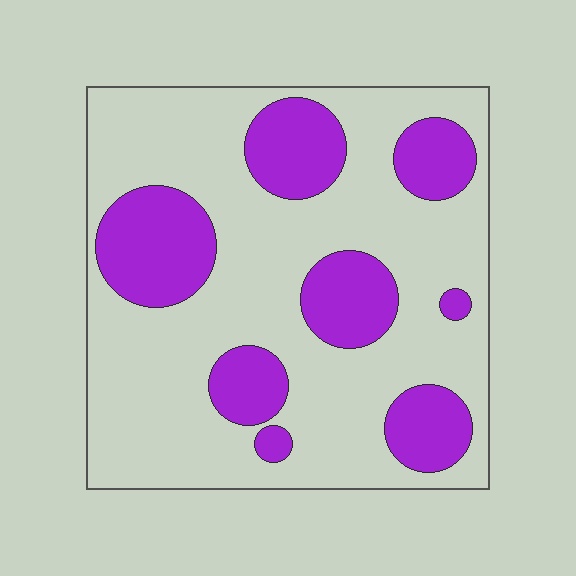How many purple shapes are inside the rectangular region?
8.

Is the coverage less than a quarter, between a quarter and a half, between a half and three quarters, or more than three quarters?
Between a quarter and a half.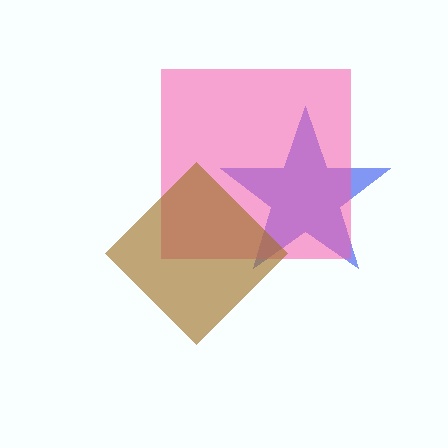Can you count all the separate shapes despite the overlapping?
Yes, there are 3 separate shapes.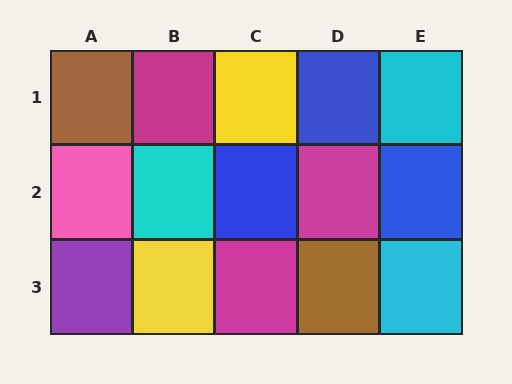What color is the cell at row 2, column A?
Pink.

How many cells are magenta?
3 cells are magenta.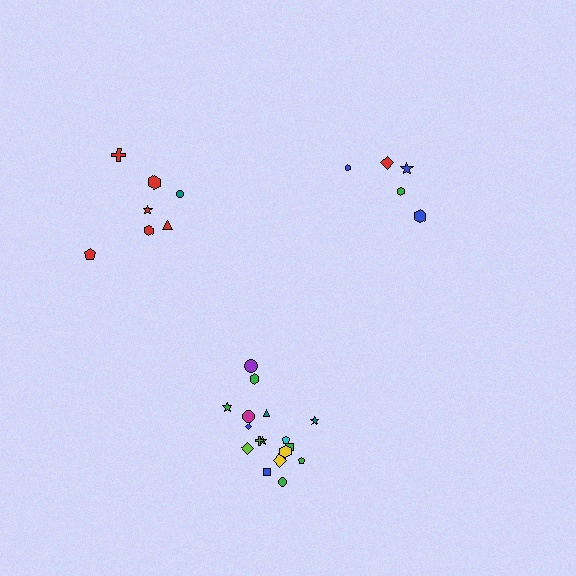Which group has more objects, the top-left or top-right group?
The top-left group.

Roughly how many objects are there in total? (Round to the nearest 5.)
Roughly 30 objects in total.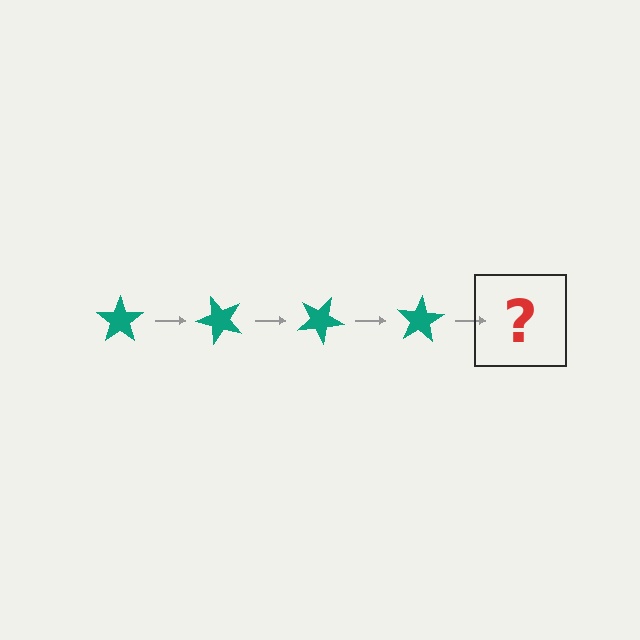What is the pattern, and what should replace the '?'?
The pattern is that the star rotates 50 degrees each step. The '?' should be a teal star rotated 200 degrees.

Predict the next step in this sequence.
The next step is a teal star rotated 200 degrees.